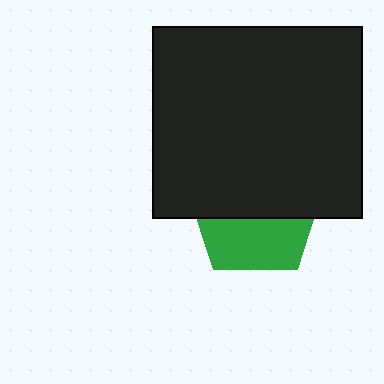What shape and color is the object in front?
The object in front is a black rectangle.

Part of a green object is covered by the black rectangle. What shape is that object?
It is a pentagon.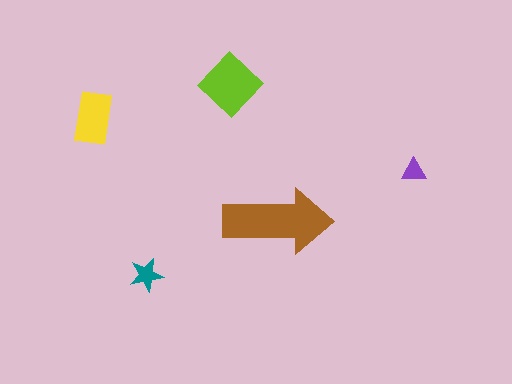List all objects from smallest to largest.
The purple triangle, the teal star, the yellow rectangle, the lime diamond, the brown arrow.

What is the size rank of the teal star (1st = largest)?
4th.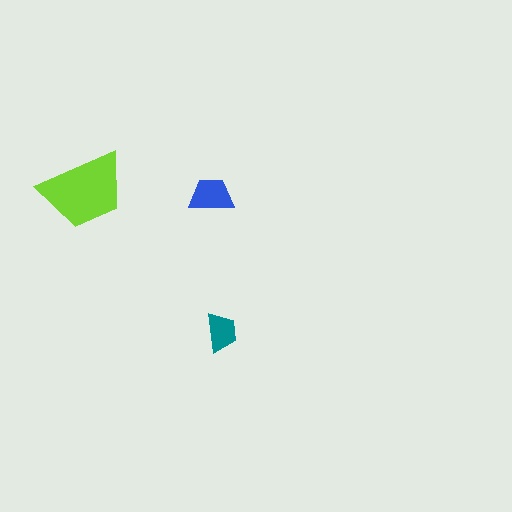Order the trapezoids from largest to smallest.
the lime one, the blue one, the teal one.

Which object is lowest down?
The teal trapezoid is bottommost.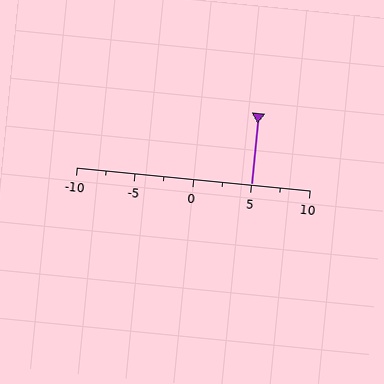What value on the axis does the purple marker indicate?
The marker indicates approximately 5.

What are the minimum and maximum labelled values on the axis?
The axis runs from -10 to 10.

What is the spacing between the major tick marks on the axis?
The major ticks are spaced 5 apart.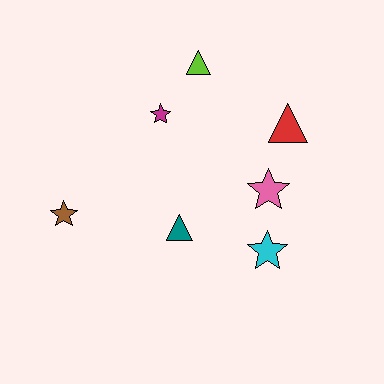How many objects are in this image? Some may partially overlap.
There are 7 objects.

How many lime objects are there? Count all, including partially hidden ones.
There is 1 lime object.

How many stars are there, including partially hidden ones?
There are 4 stars.